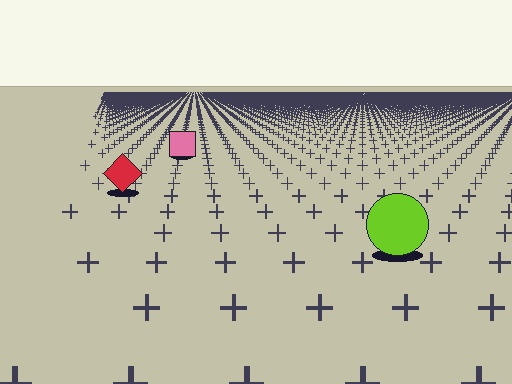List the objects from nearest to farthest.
From nearest to farthest: the lime circle, the red diamond, the pink square.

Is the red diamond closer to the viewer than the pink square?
Yes. The red diamond is closer — you can tell from the texture gradient: the ground texture is coarser near it.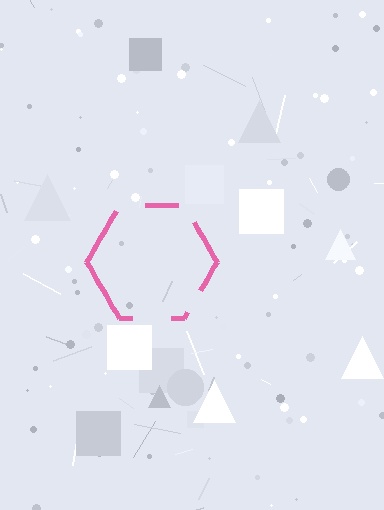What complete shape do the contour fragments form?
The contour fragments form a hexagon.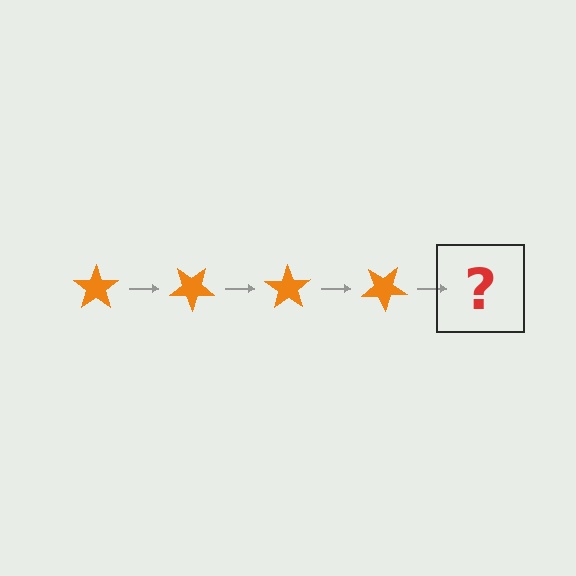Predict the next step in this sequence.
The next step is an orange star rotated 140 degrees.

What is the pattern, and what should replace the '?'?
The pattern is that the star rotates 35 degrees each step. The '?' should be an orange star rotated 140 degrees.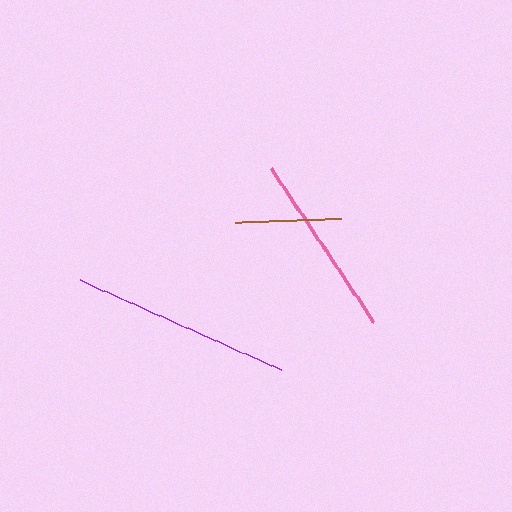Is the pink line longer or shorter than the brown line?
The pink line is longer than the brown line.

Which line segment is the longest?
The purple line is the longest at approximately 220 pixels.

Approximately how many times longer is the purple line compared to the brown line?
The purple line is approximately 2.1 times the length of the brown line.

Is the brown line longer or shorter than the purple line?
The purple line is longer than the brown line.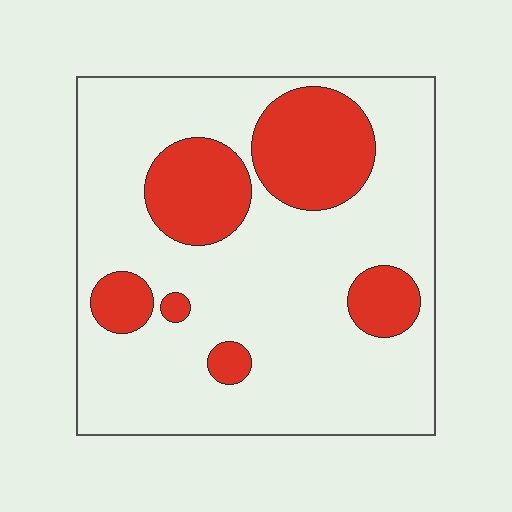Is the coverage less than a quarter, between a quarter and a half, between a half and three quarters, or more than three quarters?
Less than a quarter.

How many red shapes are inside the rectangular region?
6.